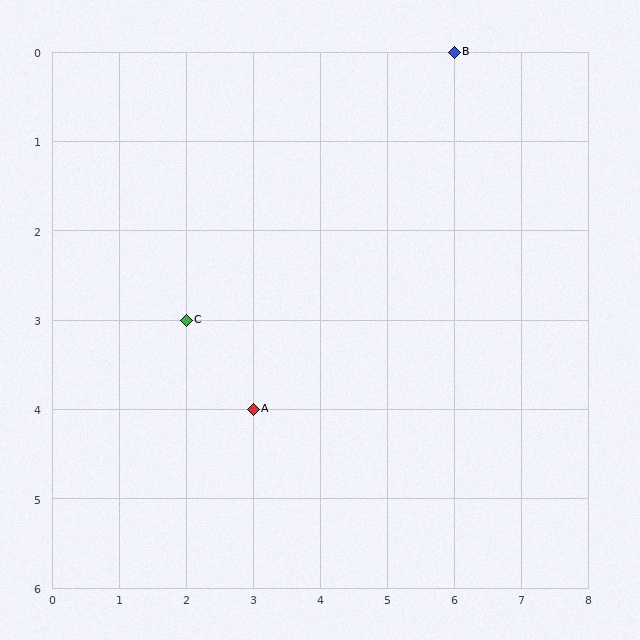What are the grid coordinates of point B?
Point B is at grid coordinates (6, 0).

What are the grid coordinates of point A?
Point A is at grid coordinates (3, 4).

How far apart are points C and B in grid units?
Points C and B are 4 columns and 3 rows apart (about 5.0 grid units diagonally).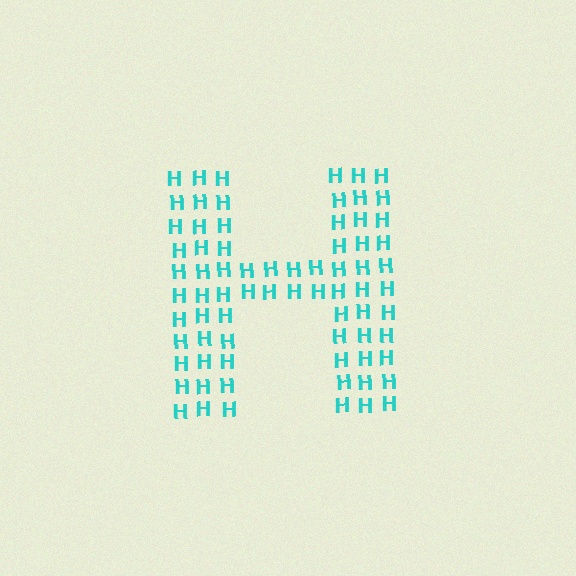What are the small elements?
The small elements are letter H's.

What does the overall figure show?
The overall figure shows the letter H.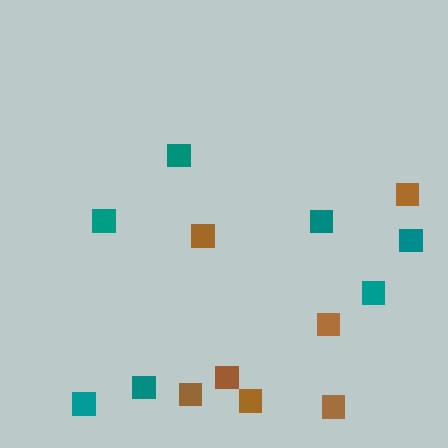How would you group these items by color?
There are 2 groups: one group of brown squares (7) and one group of teal squares (7).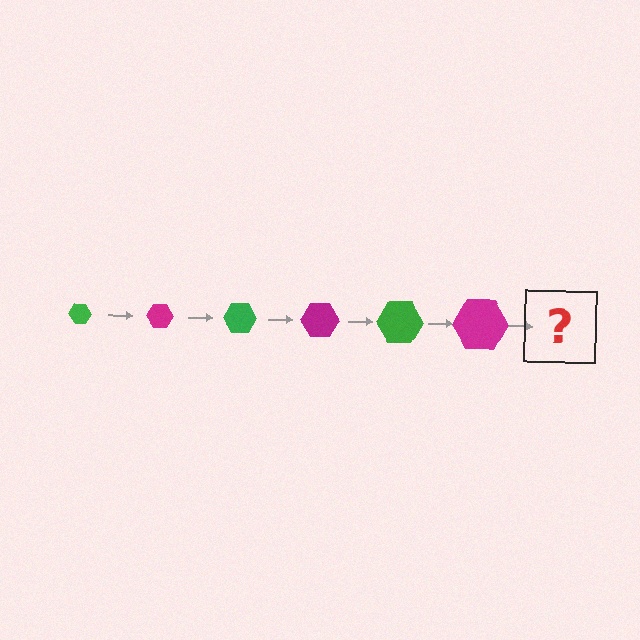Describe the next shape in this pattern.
It should be a green hexagon, larger than the previous one.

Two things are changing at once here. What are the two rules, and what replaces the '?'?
The two rules are that the hexagon grows larger each step and the color cycles through green and magenta. The '?' should be a green hexagon, larger than the previous one.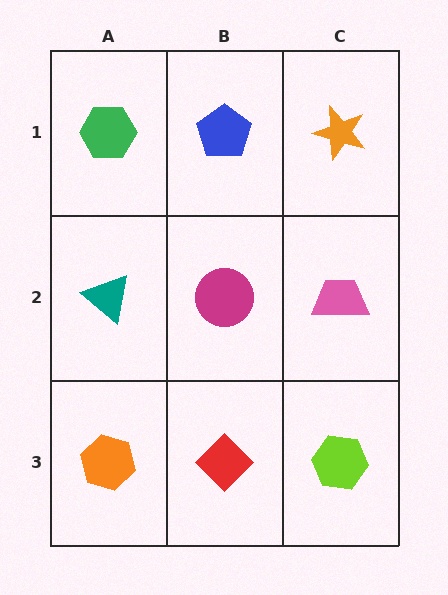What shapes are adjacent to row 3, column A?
A teal triangle (row 2, column A), a red diamond (row 3, column B).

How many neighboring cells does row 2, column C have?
3.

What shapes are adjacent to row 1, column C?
A pink trapezoid (row 2, column C), a blue pentagon (row 1, column B).